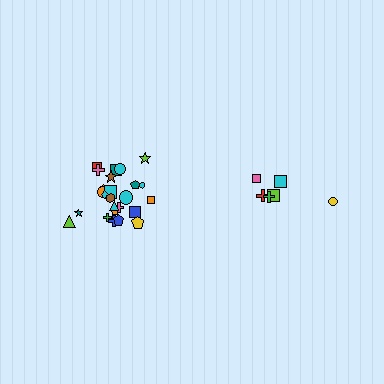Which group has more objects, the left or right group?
The left group.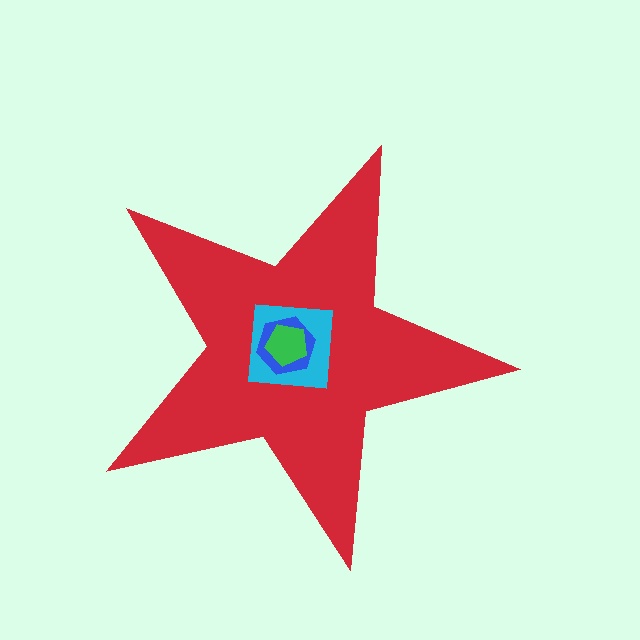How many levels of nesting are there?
4.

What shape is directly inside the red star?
The cyan square.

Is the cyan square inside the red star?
Yes.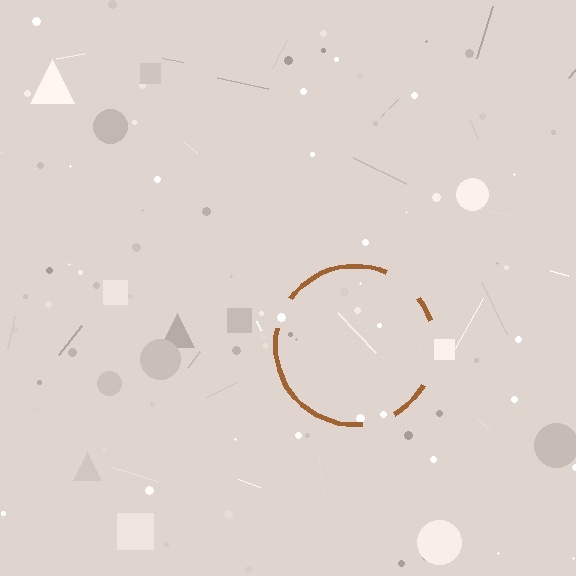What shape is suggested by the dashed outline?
The dashed outline suggests a circle.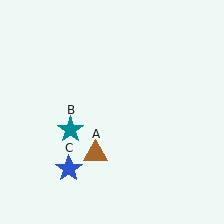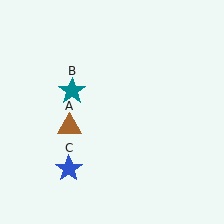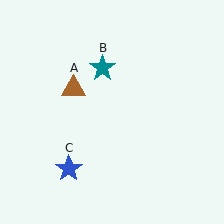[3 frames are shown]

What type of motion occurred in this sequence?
The brown triangle (object A), teal star (object B) rotated clockwise around the center of the scene.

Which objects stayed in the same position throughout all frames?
Blue star (object C) remained stationary.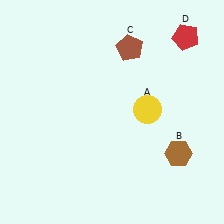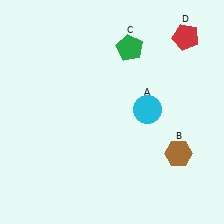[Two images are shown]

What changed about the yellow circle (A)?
In Image 1, A is yellow. In Image 2, it changed to cyan.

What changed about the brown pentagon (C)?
In Image 1, C is brown. In Image 2, it changed to green.